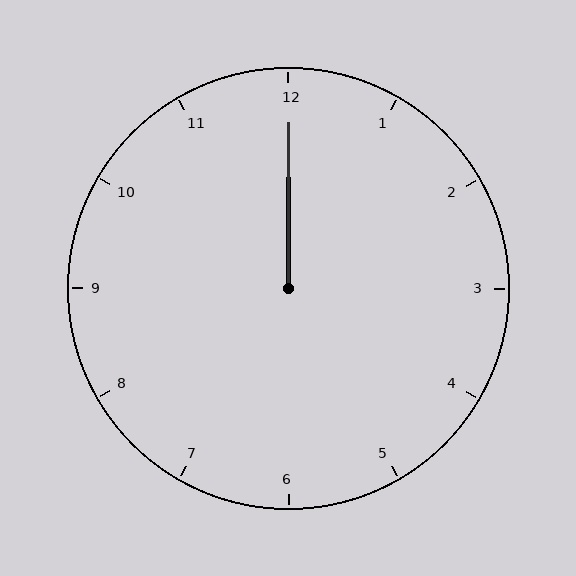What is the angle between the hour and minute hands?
Approximately 0 degrees.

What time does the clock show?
12:00.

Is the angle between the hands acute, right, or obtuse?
It is acute.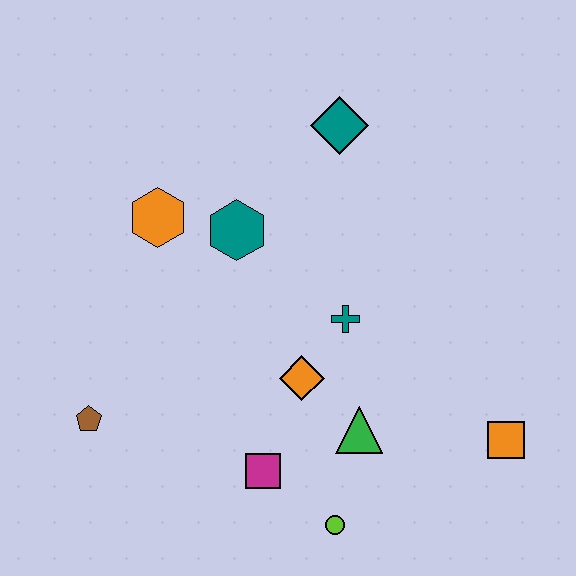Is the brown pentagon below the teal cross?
Yes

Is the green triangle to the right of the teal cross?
Yes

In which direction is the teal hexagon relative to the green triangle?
The teal hexagon is above the green triangle.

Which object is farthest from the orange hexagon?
The orange square is farthest from the orange hexagon.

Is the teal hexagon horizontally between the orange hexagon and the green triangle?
Yes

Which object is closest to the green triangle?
The orange diamond is closest to the green triangle.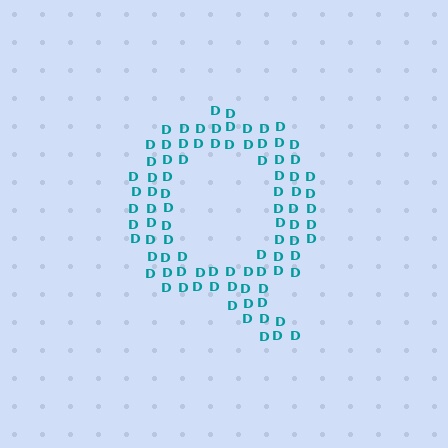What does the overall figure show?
The overall figure shows the letter Q.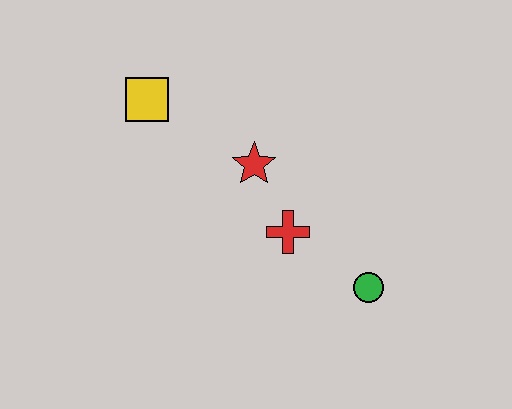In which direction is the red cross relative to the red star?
The red cross is below the red star.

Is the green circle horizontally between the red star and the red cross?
No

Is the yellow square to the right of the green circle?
No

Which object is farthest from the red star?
The green circle is farthest from the red star.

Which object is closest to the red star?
The red cross is closest to the red star.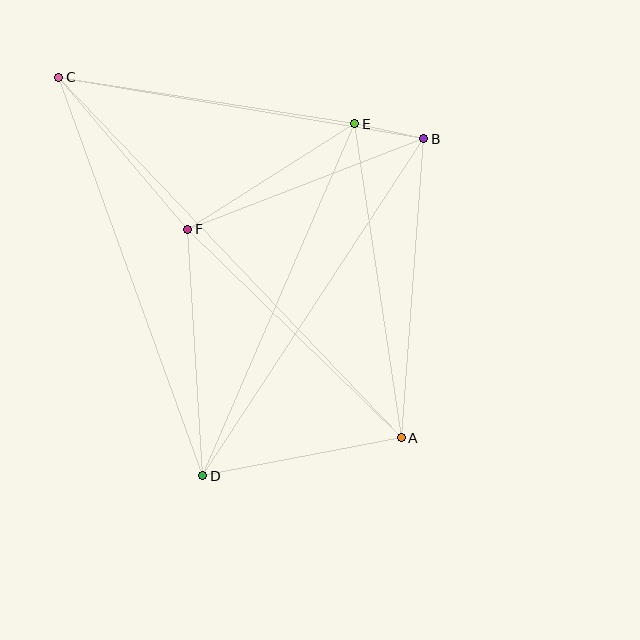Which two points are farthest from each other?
Points A and C are farthest from each other.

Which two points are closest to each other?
Points B and E are closest to each other.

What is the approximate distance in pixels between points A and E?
The distance between A and E is approximately 317 pixels.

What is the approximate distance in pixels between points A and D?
The distance between A and D is approximately 202 pixels.